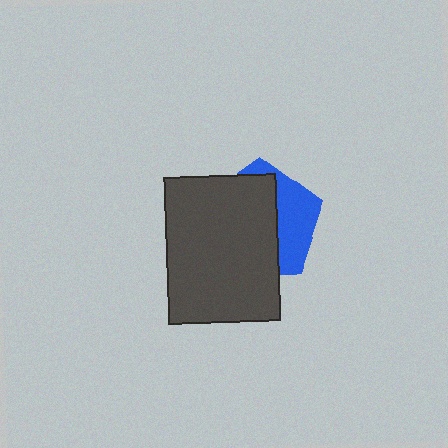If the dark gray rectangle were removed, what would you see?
You would see the complete blue pentagon.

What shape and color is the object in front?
The object in front is a dark gray rectangle.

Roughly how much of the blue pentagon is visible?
A small part of it is visible (roughly 36%).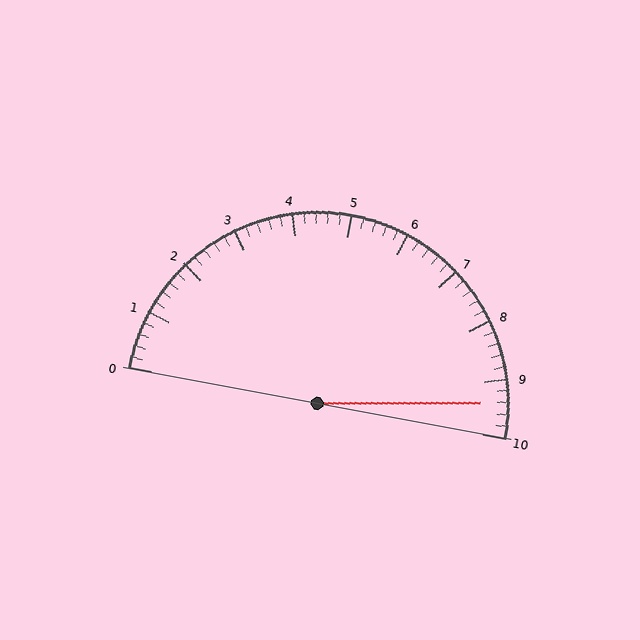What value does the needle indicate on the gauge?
The needle indicates approximately 9.4.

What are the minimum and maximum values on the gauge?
The gauge ranges from 0 to 10.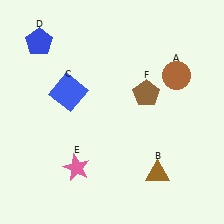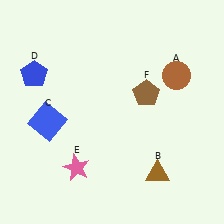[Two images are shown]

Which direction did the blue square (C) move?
The blue square (C) moved down.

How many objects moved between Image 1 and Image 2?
2 objects moved between the two images.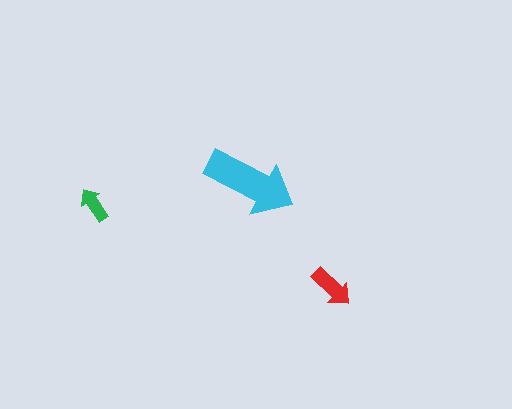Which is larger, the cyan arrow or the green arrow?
The cyan one.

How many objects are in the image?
There are 3 objects in the image.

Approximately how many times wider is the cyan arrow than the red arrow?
About 2 times wider.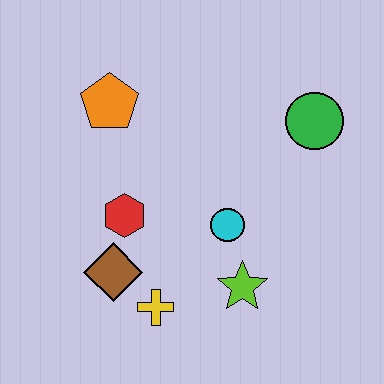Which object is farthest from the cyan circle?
The orange pentagon is farthest from the cyan circle.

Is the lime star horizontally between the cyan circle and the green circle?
Yes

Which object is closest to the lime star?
The cyan circle is closest to the lime star.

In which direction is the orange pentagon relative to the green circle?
The orange pentagon is to the left of the green circle.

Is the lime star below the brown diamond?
Yes